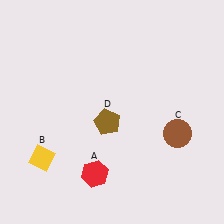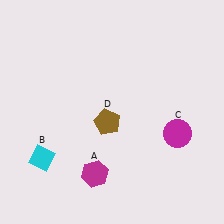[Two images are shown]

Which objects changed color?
A changed from red to magenta. B changed from yellow to cyan. C changed from brown to magenta.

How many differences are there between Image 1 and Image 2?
There are 3 differences between the two images.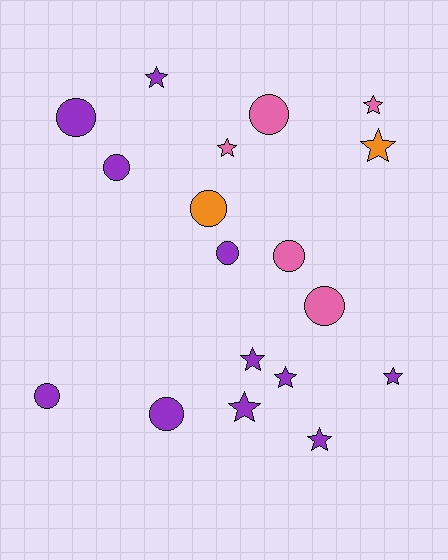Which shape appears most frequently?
Star, with 9 objects.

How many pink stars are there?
There are 2 pink stars.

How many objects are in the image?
There are 18 objects.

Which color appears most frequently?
Purple, with 11 objects.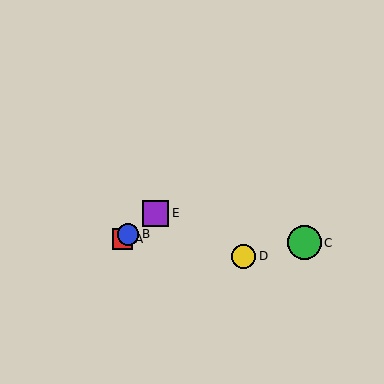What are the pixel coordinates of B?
Object B is at (128, 234).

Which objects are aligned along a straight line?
Objects A, B, E are aligned along a straight line.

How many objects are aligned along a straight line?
3 objects (A, B, E) are aligned along a straight line.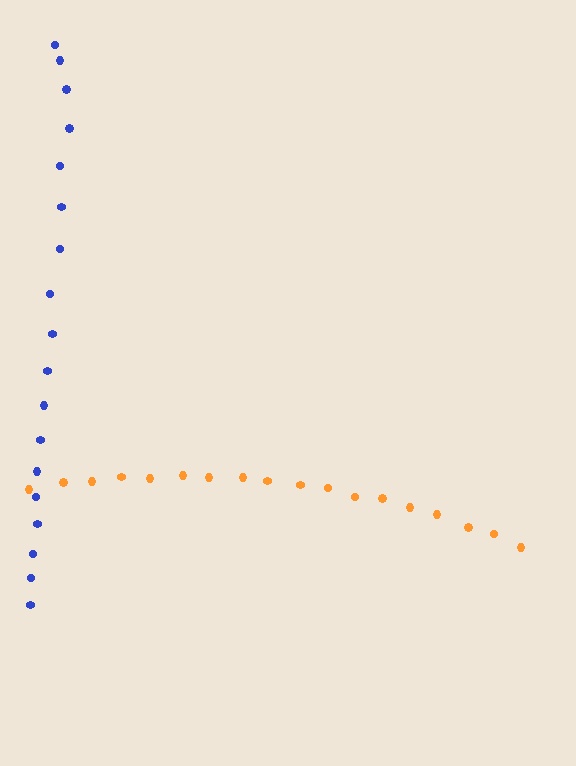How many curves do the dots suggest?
There are 2 distinct paths.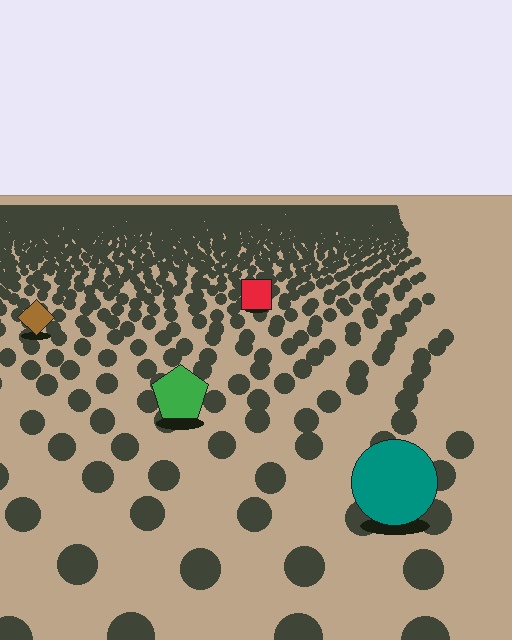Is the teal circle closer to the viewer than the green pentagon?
Yes. The teal circle is closer — you can tell from the texture gradient: the ground texture is coarser near it.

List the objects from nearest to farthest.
From nearest to farthest: the teal circle, the green pentagon, the brown diamond, the red square.